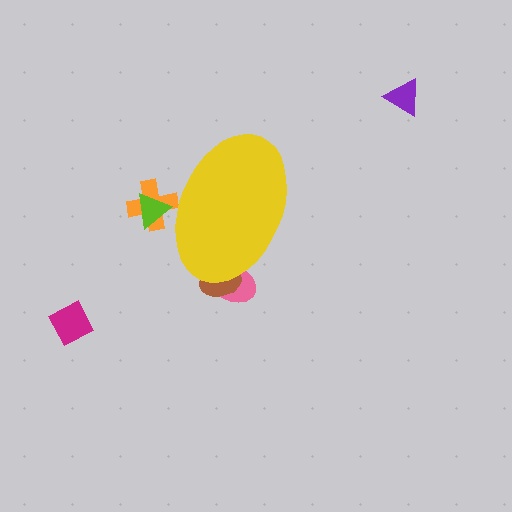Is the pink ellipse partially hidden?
Yes, the pink ellipse is partially hidden behind the yellow ellipse.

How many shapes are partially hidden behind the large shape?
4 shapes are partially hidden.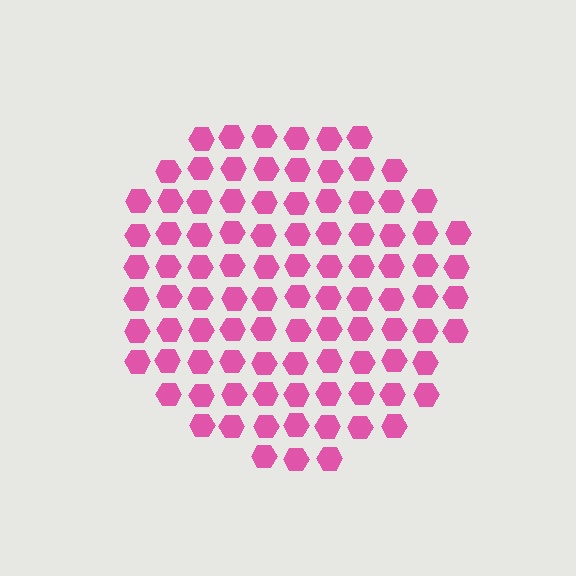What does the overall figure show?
The overall figure shows a circle.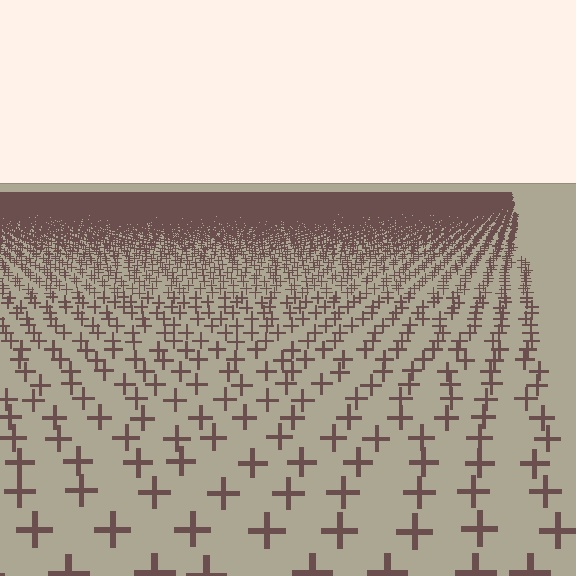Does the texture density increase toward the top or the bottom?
Density increases toward the top.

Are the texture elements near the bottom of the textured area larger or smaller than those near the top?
Larger. Near the bottom, elements are closer to the viewer and appear at a bigger on-screen size.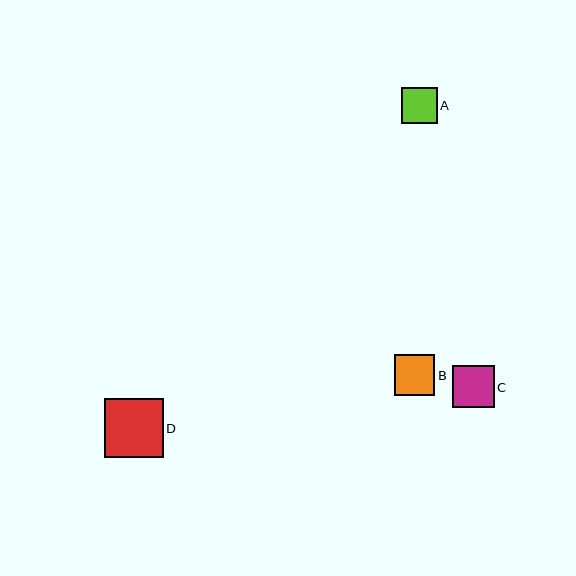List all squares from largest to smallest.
From largest to smallest: D, C, B, A.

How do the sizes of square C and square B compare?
Square C and square B are approximately the same size.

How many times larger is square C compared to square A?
Square C is approximately 1.2 times the size of square A.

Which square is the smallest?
Square A is the smallest with a size of approximately 36 pixels.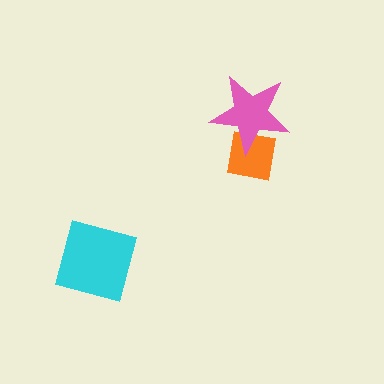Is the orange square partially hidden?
Yes, it is partially covered by another shape.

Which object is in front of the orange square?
The pink star is in front of the orange square.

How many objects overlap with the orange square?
1 object overlaps with the orange square.